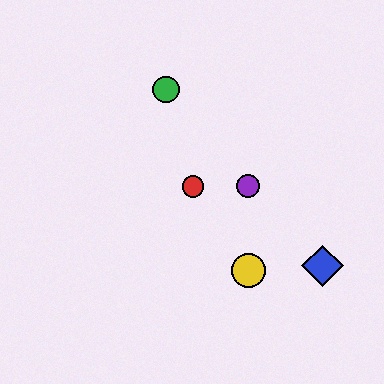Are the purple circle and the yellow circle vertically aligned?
Yes, both are at x≈248.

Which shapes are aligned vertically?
The yellow circle, the purple circle are aligned vertically.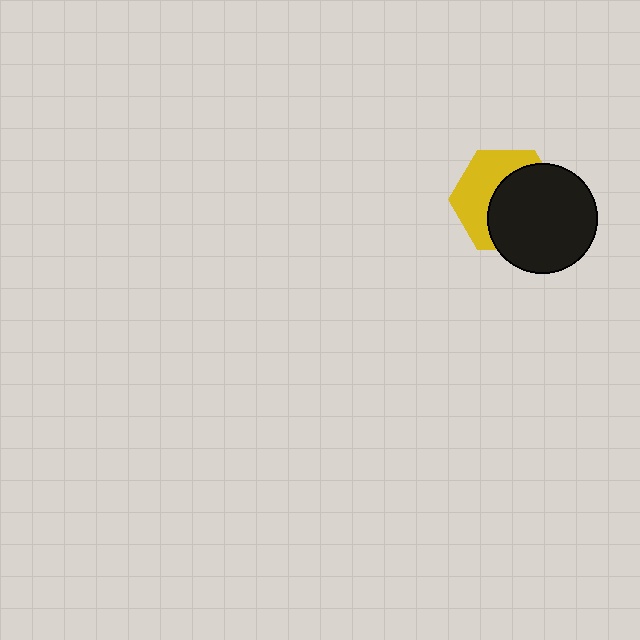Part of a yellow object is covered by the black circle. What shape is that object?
It is a hexagon.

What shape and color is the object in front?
The object in front is a black circle.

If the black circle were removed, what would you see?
You would see the complete yellow hexagon.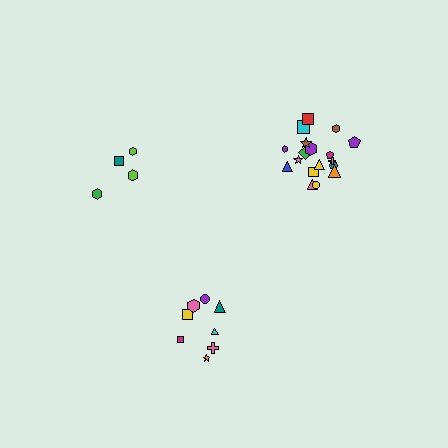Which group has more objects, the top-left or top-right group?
The top-right group.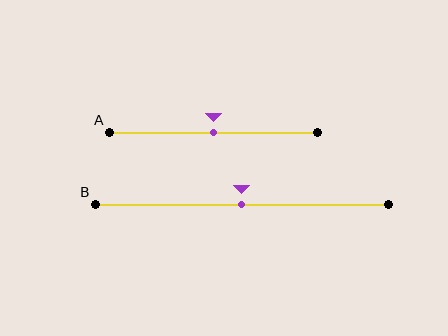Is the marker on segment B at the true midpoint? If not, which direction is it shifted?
Yes, the marker on segment B is at the true midpoint.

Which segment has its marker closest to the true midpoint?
Segment A has its marker closest to the true midpoint.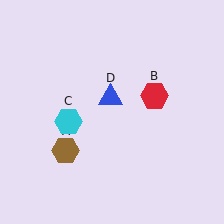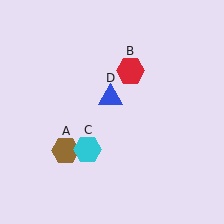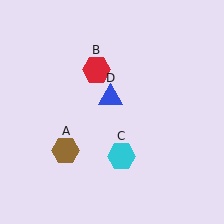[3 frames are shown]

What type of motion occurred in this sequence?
The red hexagon (object B), cyan hexagon (object C) rotated counterclockwise around the center of the scene.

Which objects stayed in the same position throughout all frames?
Brown hexagon (object A) and blue triangle (object D) remained stationary.